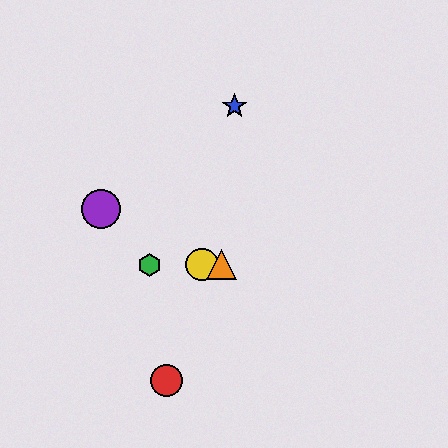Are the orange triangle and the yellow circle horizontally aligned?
Yes, both are at y≈265.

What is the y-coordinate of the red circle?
The red circle is at y≈380.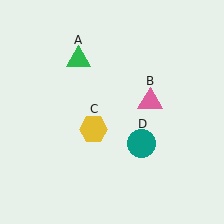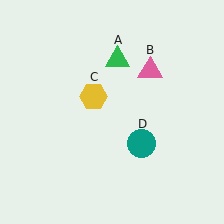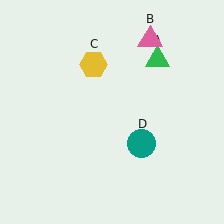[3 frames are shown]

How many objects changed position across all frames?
3 objects changed position: green triangle (object A), pink triangle (object B), yellow hexagon (object C).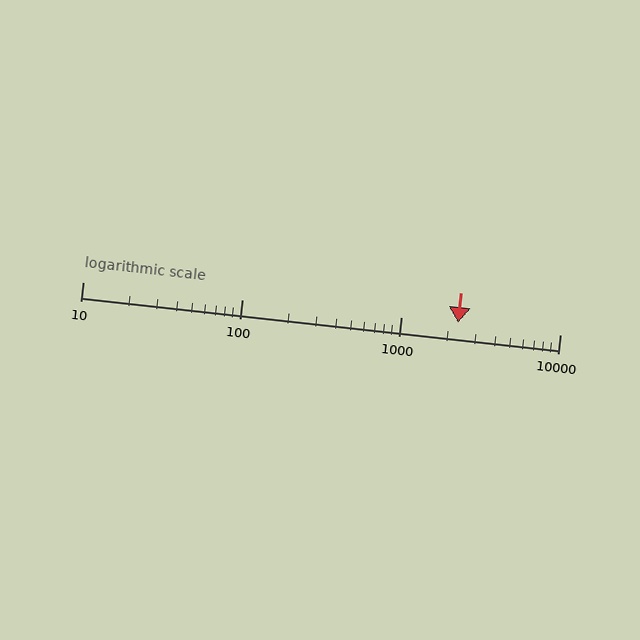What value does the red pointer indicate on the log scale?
The pointer indicates approximately 2300.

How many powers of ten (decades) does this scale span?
The scale spans 3 decades, from 10 to 10000.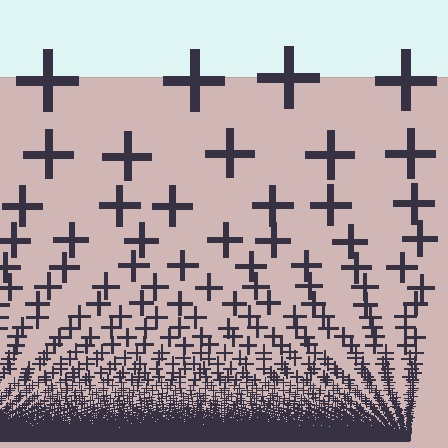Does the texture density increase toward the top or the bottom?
Density increases toward the bottom.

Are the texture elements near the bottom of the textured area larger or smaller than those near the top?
Smaller. The gradient is inverted — elements near the bottom are smaller and denser.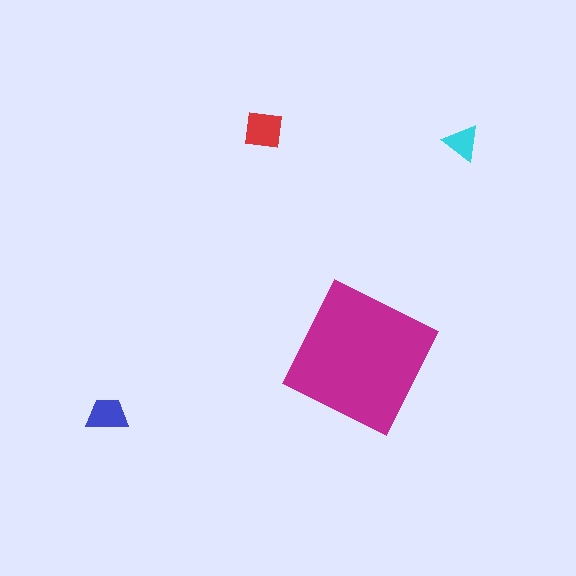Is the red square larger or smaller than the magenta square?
Smaller.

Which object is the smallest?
The cyan triangle.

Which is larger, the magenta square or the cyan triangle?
The magenta square.